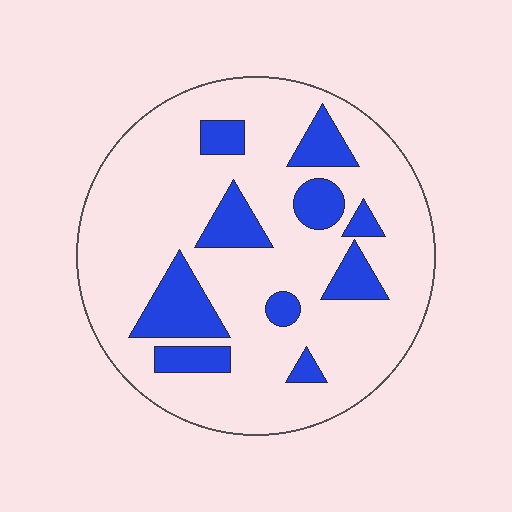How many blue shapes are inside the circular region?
10.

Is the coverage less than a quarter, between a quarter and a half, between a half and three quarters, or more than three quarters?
Less than a quarter.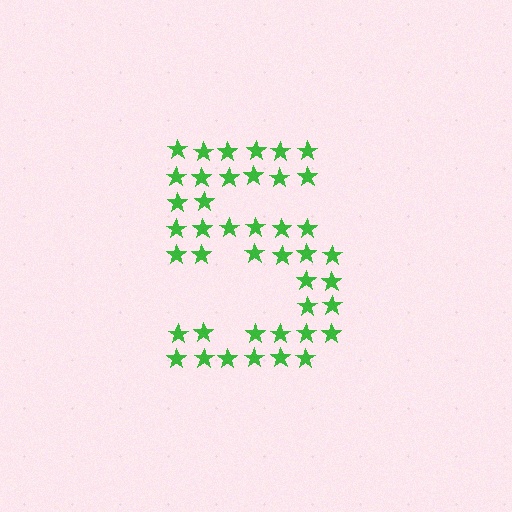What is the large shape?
The large shape is the digit 5.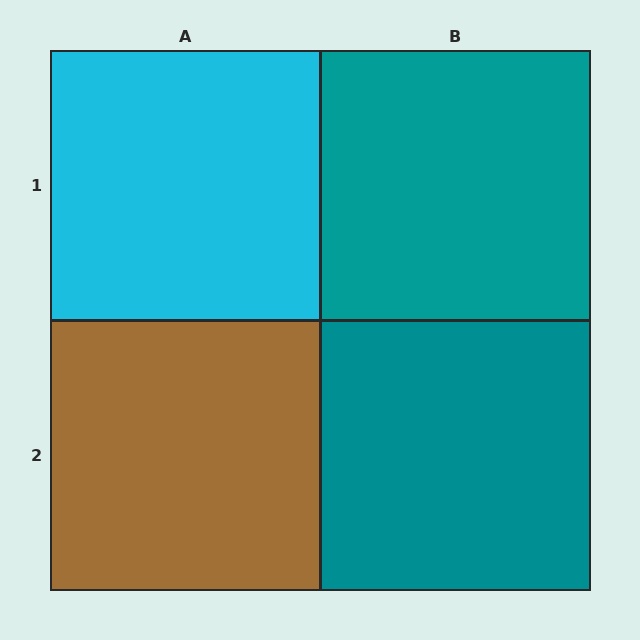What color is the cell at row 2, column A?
Brown.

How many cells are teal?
2 cells are teal.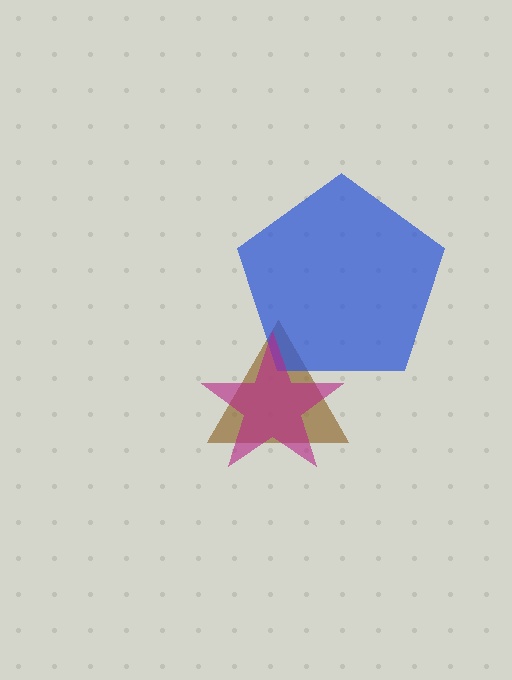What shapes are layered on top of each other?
The layered shapes are: a brown triangle, a blue pentagon, a magenta star.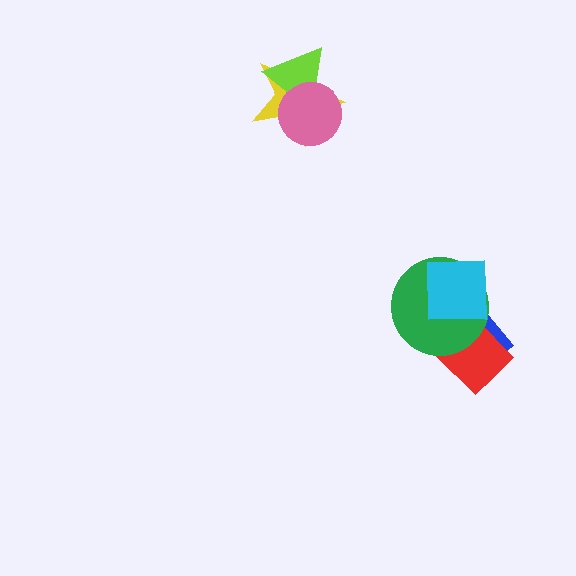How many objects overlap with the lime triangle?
2 objects overlap with the lime triangle.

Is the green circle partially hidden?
Yes, it is partially covered by another shape.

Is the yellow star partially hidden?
Yes, it is partially covered by another shape.